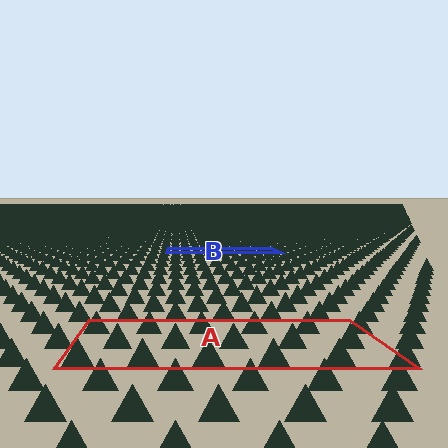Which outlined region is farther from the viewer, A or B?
Region B is farther from the viewer — the texture elements inside it appear smaller and more densely packed.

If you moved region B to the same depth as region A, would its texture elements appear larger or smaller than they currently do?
They would appear larger. At a closer depth, the same texture elements are projected at a bigger on-screen size.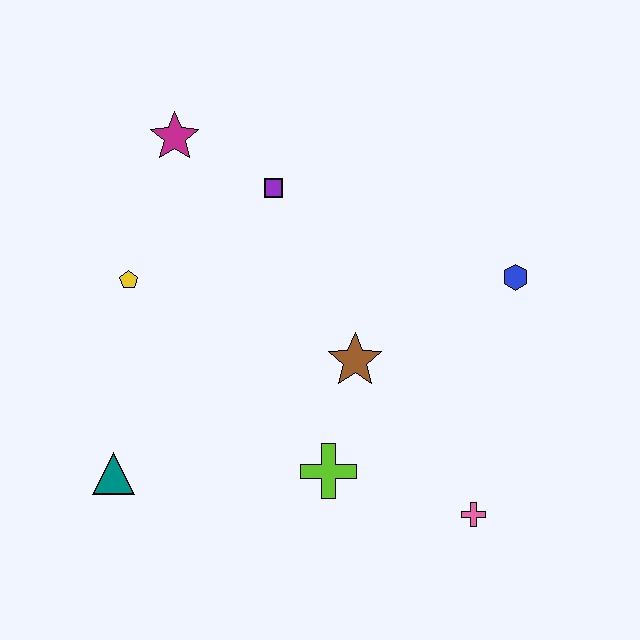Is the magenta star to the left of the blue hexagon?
Yes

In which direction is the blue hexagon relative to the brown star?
The blue hexagon is to the right of the brown star.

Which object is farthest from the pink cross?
The magenta star is farthest from the pink cross.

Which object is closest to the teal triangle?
The yellow pentagon is closest to the teal triangle.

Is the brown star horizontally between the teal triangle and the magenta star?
No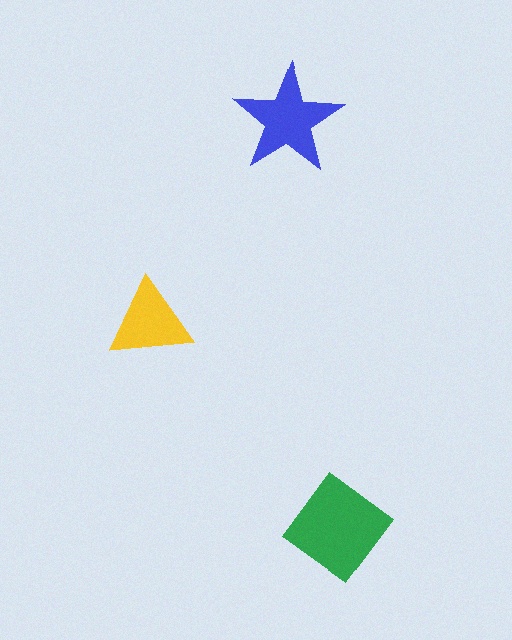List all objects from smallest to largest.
The yellow triangle, the blue star, the green diamond.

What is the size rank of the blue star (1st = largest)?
2nd.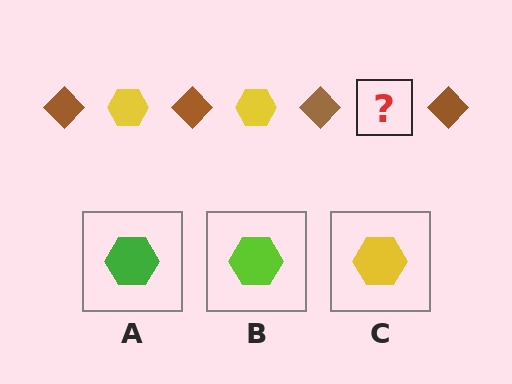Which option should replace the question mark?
Option C.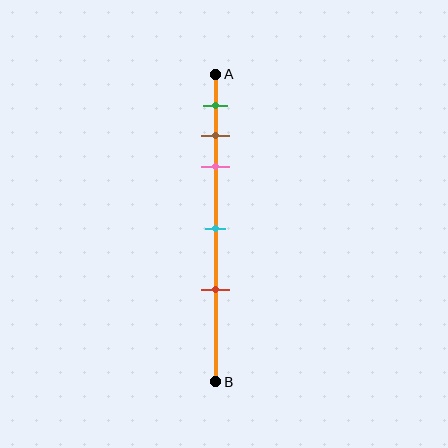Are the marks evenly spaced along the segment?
No, the marks are not evenly spaced.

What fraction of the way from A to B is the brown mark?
The brown mark is approximately 20% (0.2) of the way from A to B.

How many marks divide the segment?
There are 5 marks dividing the segment.